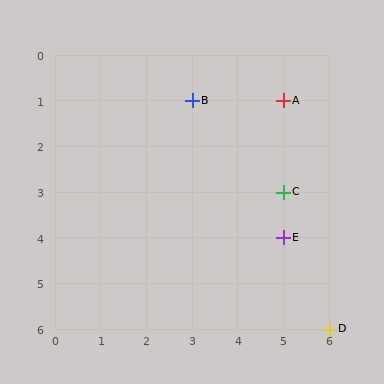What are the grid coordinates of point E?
Point E is at grid coordinates (5, 4).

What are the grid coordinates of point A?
Point A is at grid coordinates (5, 1).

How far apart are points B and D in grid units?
Points B and D are 3 columns and 5 rows apart (about 5.8 grid units diagonally).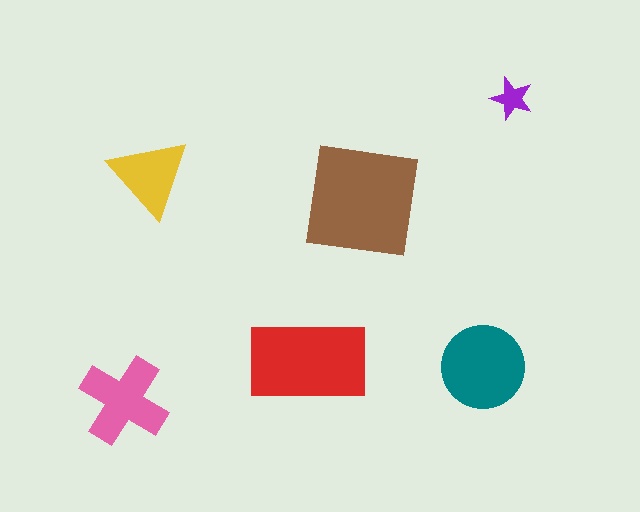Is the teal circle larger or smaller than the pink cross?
Larger.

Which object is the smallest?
The purple star.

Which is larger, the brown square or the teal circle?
The brown square.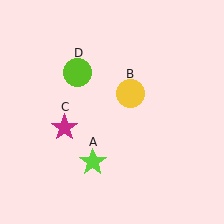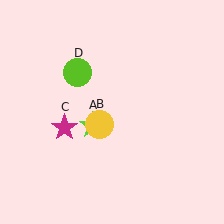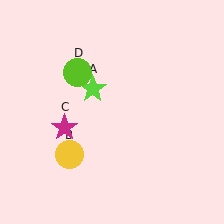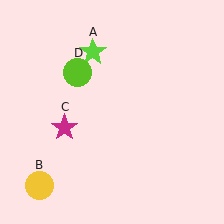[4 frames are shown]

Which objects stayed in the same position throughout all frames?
Magenta star (object C) and lime circle (object D) remained stationary.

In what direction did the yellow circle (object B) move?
The yellow circle (object B) moved down and to the left.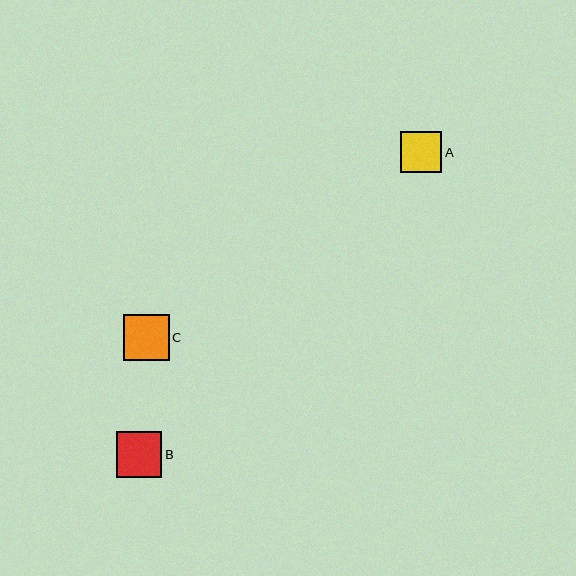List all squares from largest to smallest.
From largest to smallest: C, B, A.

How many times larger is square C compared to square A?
Square C is approximately 1.1 times the size of square A.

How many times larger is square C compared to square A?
Square C is approximately 1.1 times the size of square A.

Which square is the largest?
Square C is the largest with a size of approximately 46 pixels.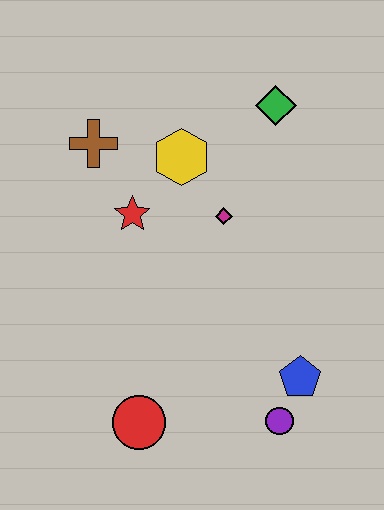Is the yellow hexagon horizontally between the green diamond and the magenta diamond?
No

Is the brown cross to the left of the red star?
Yes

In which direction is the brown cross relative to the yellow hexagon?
The brown cross is to the left of the yellow hexagon.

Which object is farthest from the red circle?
The green diamond is farthest from the red circle.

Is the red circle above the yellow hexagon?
No